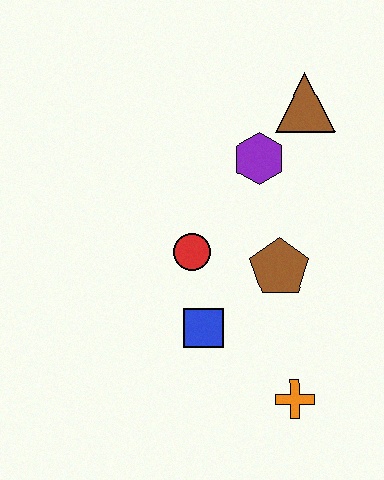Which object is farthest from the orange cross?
The brown triangle is farthest from the orange cross.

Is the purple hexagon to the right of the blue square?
Yes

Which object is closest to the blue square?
The red circle is closest to the blue square.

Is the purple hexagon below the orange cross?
No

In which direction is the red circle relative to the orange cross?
The red circle is above the orange cross.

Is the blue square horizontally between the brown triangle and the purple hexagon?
No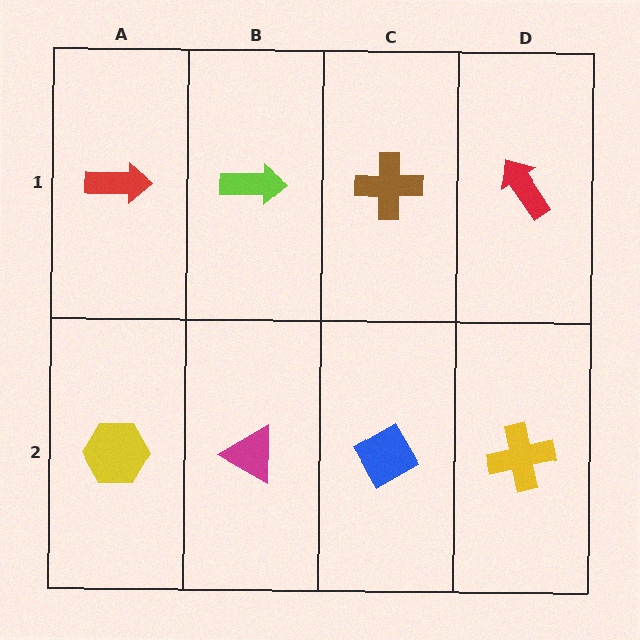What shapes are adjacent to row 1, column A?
A yellow hexagon (row 2, column A), a lime arrow (row 1, column B).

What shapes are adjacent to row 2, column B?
A lime arrow (row 1, column B), a yellow hexagon (row 2, column A), a blue diamond (row 2, column C).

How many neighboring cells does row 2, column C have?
3.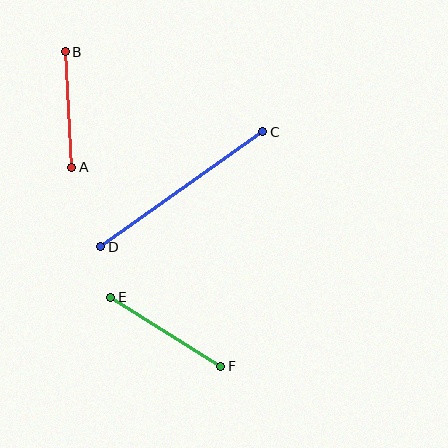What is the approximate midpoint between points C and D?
The midpoint is at approximately (182, 189) pixels.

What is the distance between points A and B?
The distance is approximately 115 pixels.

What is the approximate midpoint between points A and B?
The midpoint is at approximately (69, 109) pixels.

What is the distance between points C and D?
The distance is approximately 198 pixels.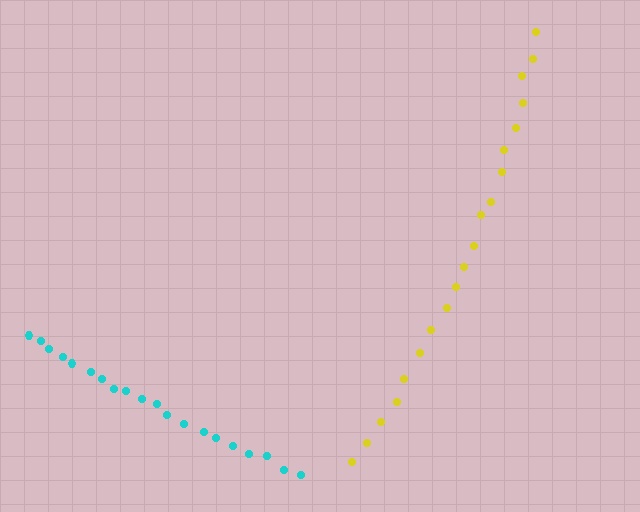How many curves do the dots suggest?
There are 2 distinct paths.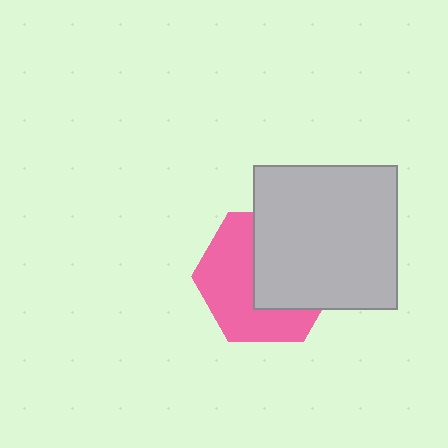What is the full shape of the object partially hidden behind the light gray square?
The partially hidden object is a pink hexagon.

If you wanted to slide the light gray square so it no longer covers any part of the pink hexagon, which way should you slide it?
Slide it toward the upper-right — that is the most direct way to separate the two shapes.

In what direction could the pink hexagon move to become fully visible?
The pink hexagon could move toward the lower-left. That would shift it out from behind the light gray square entirely.